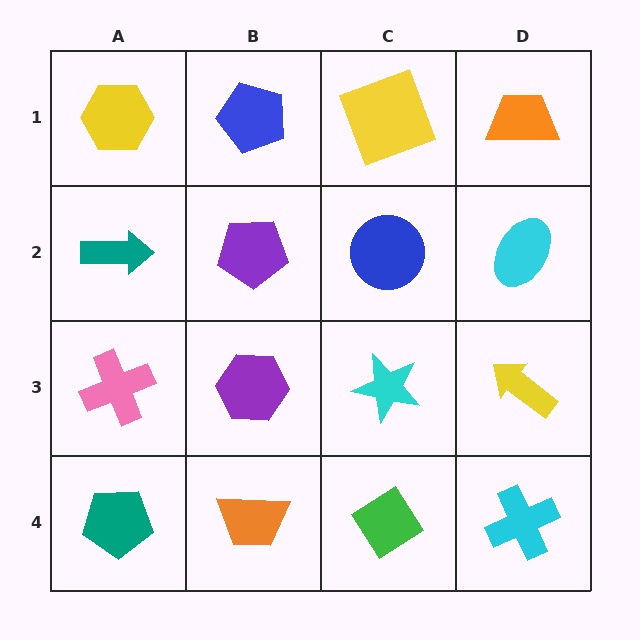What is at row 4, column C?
A green diamond.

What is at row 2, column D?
A cyan ellipse.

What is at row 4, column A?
A teal pentagon.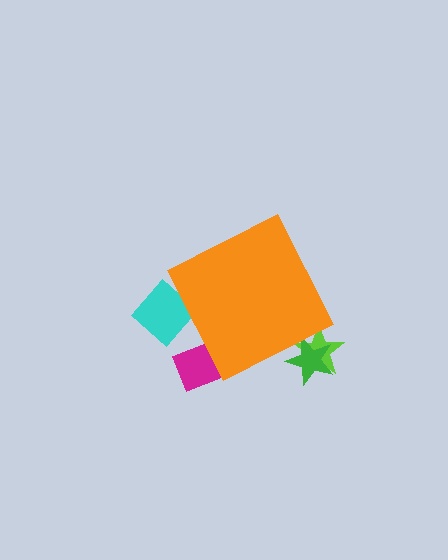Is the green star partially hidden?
Yes, the green star is partially hidden behind the orange diamond.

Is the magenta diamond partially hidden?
Yes, the magenta diamond is partially hidden behind the orange diamond.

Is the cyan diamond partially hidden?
Yes, the cyan diamond is partially hidden behind the orange diamond.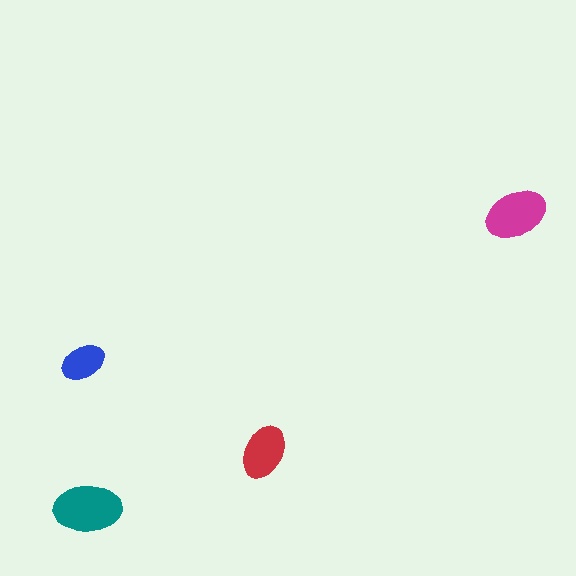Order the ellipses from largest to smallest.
the teal one, the magenta one, the red one, the blue one.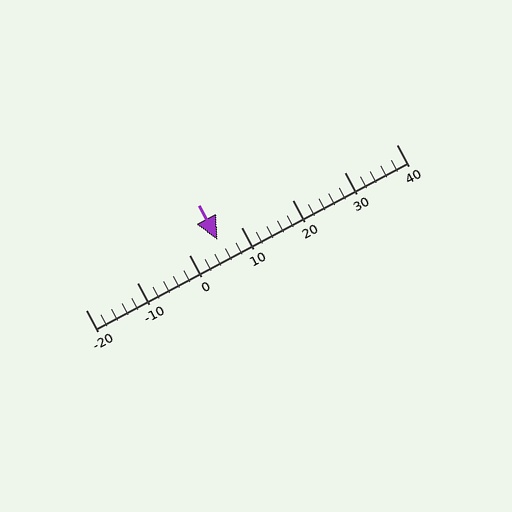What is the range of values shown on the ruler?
The ruler shows values from -20 to 40.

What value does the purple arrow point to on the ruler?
The purple arrow points to approximately 6.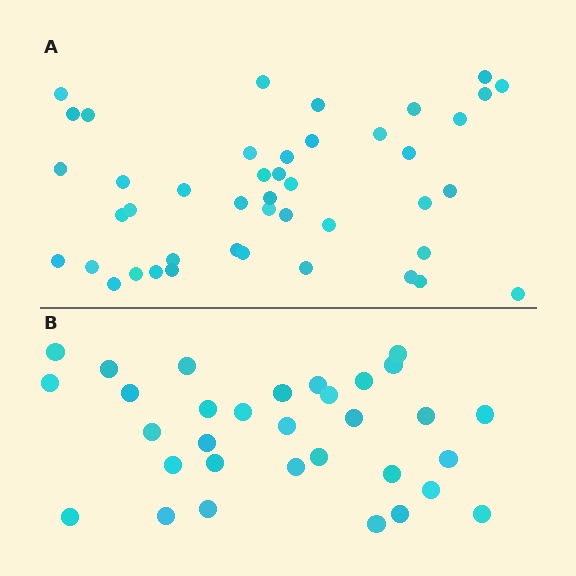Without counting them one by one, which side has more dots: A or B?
Region A (the top region) has more dots.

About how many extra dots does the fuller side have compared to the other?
Region A has roughly 12 or so more dots than region B.